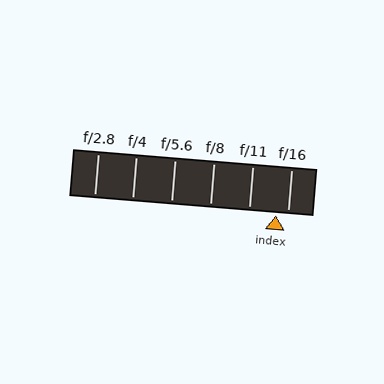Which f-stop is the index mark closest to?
The index mark is closest to f/16.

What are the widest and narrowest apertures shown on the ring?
The widest aperture shown is f/2.8 and the narrowest is f/16.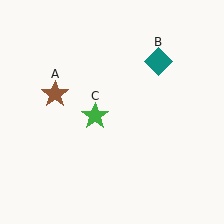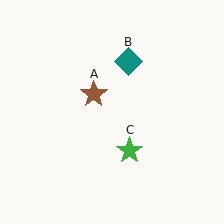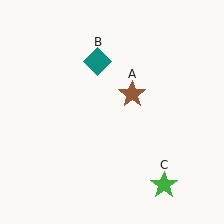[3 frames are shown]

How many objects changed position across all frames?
3 objects changed position: brown star (object A), teal diamond (object B), green star (object C).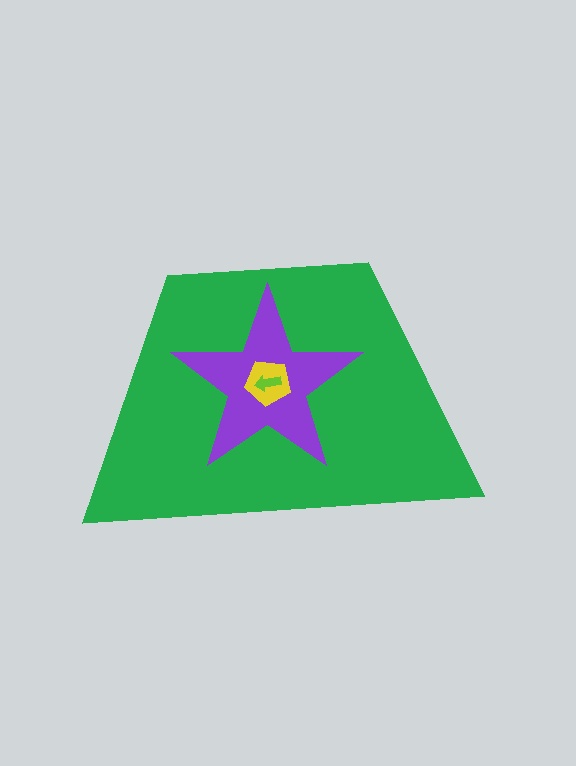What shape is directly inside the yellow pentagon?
The lime arrow.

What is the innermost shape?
The lime arrow.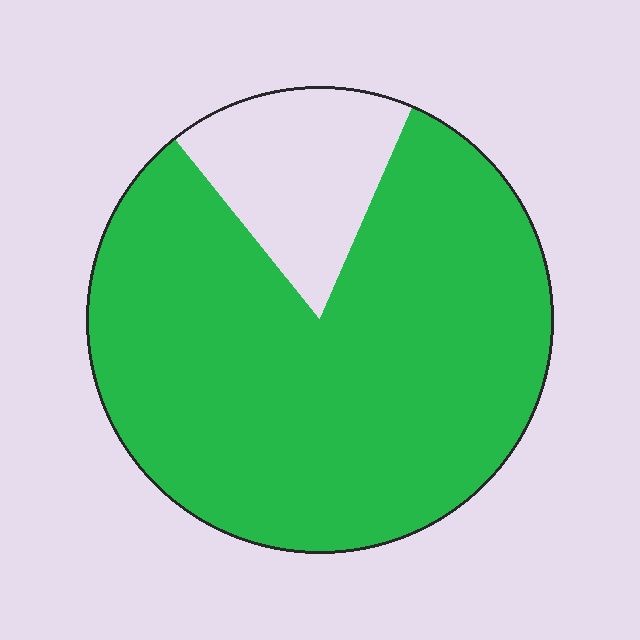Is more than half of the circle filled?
Yes.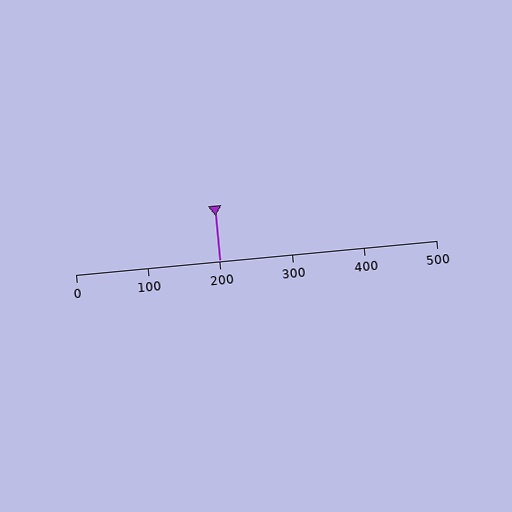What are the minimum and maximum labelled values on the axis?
The axis runs from 0 to 500.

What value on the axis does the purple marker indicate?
The marker indicates approximately 200.